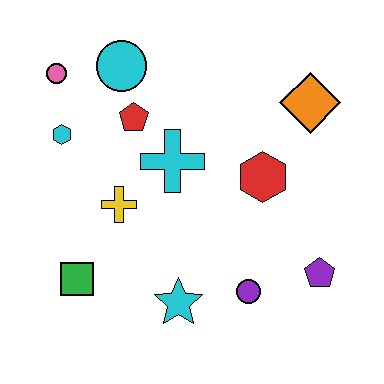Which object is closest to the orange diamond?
The red hexagon is closest to the orange diamond.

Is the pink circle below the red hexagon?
No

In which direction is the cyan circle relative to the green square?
The cyan circle is above the green square.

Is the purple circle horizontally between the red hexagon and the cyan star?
Yes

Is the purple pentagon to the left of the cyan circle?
No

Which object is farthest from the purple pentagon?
The pink circle is farthest from the purple pentagon.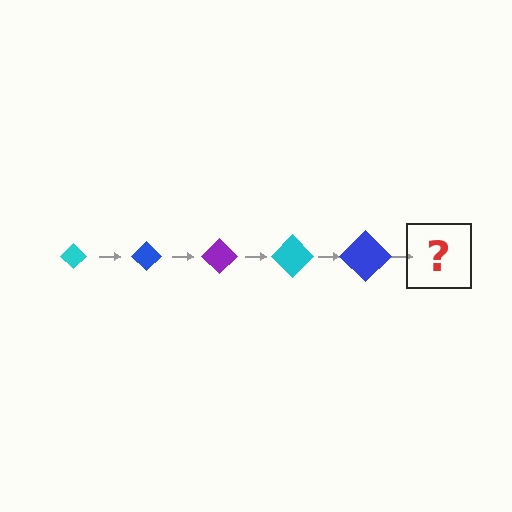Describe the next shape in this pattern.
It should be a purple diamond, larger than the previous one.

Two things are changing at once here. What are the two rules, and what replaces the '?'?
The two rules are that the diamond grows larger each step and the color cycles through cyan, blue, and purple. The '?' should be a purple diamond, larger than the previous one.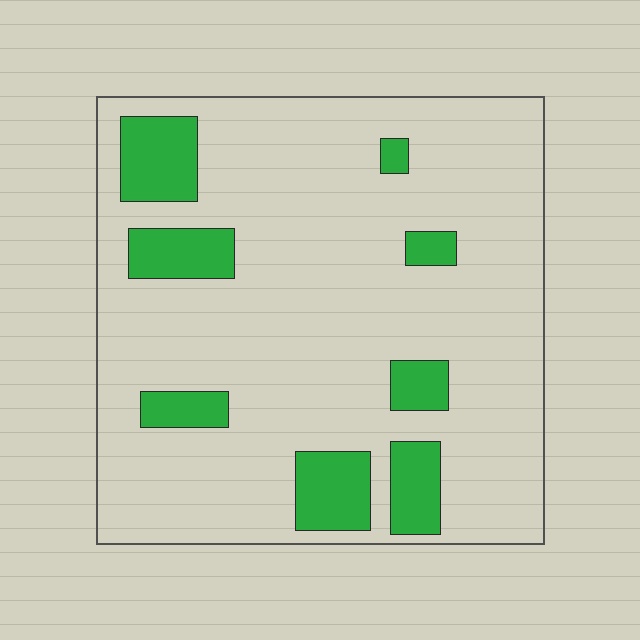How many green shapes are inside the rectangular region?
8.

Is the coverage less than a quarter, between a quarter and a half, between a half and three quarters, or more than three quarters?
Less than a quarter.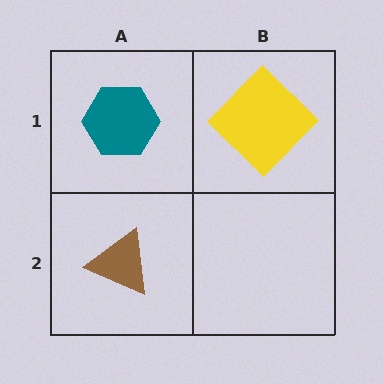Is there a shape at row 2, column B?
No, that cell is empty.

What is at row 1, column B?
A yellow diamond.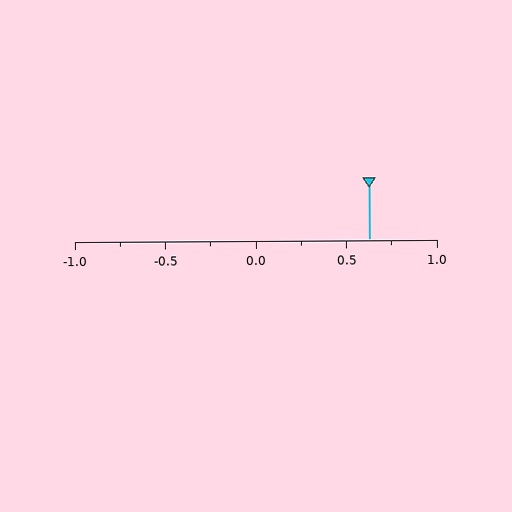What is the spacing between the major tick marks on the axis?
The major ticks are spaced 0.5 apart.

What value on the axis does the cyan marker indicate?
The marker indicates approximately 0.62.